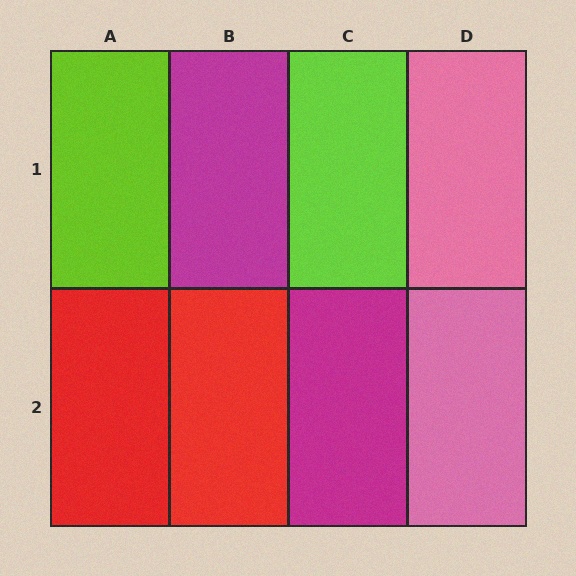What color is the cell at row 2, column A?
Red.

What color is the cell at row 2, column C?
Magenta.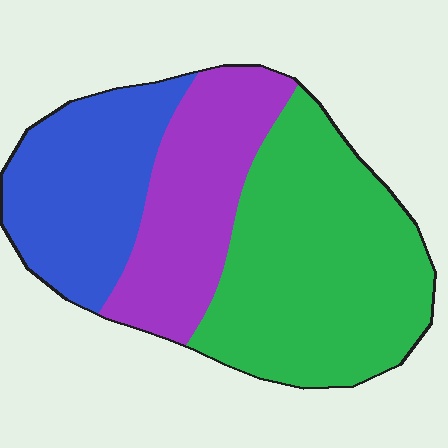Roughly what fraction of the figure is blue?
Blue covers about 25% of the figure.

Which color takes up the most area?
Green, at roughly 45%.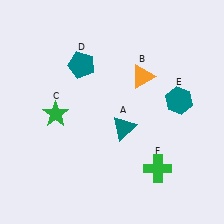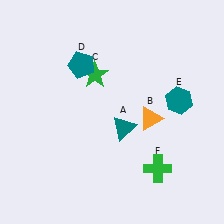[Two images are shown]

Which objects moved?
The objects that moved are: the orange triangle (B), the green star (C).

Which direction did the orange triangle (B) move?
The orange triangle (B) moved down.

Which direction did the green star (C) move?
The green star (C) moved up.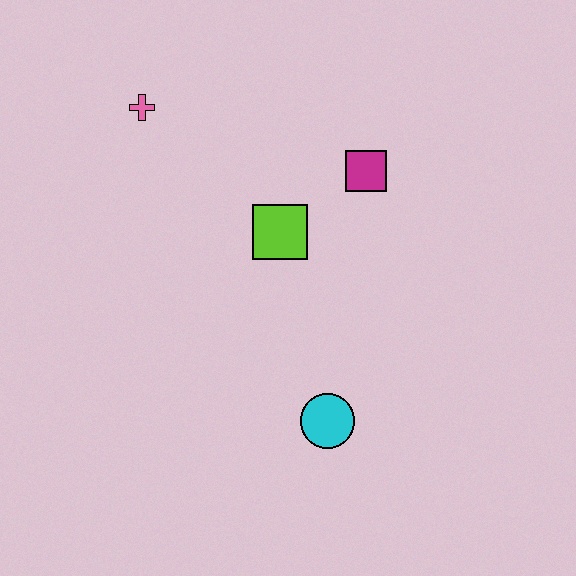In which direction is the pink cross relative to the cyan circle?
The pink cross is above the cyan circle.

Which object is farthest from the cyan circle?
The pink cross is farthest from the cyan circle.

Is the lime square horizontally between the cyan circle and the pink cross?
Yes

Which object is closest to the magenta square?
The lime square is closest to the magenta square.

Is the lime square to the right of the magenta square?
No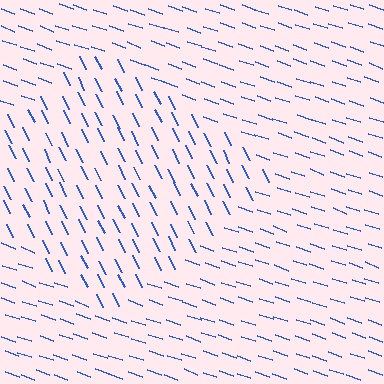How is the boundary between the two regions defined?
The boundary is defined purely by a change in line orientation (approximately 45 degrees difference). All lines are the same color and thickness.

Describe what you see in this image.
The image is filled with small blue line segments. A diamond region in the image has lines oriented differently from the surrounding lines, creating a visible texture boundary.